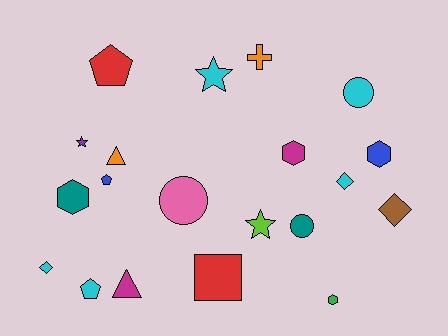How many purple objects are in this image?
There is 1 purple object.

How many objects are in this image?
There are 20 objects.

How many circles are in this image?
There are 3 circles.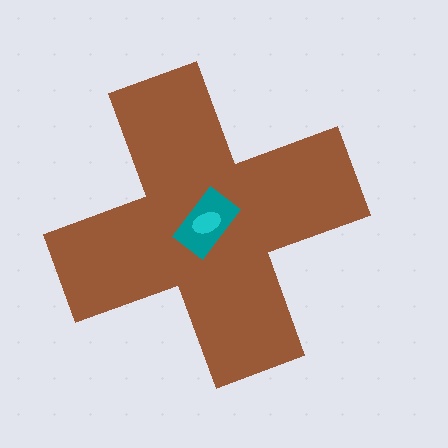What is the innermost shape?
The cyan ellipse.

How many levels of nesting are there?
3.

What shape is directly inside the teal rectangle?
The cyan ellipse.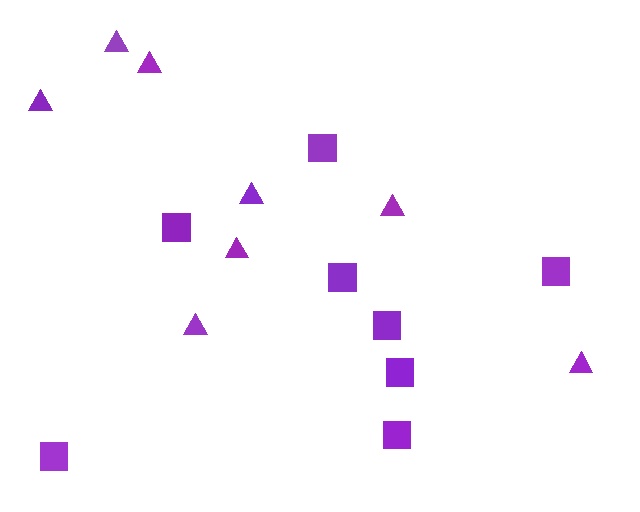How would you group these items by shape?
There are 2 groups: one group of squares (8) and one group of triangles (8).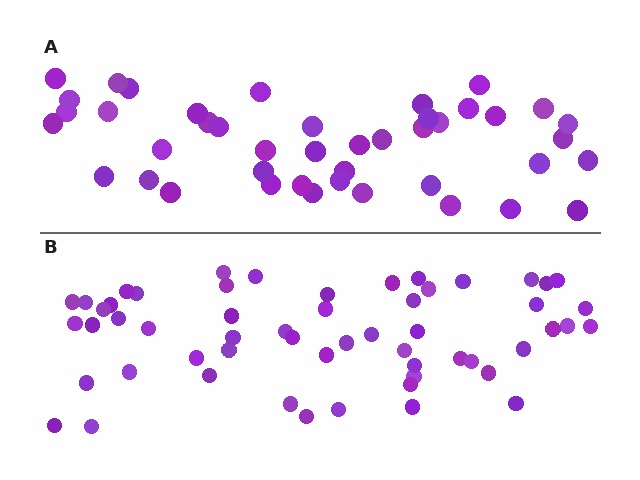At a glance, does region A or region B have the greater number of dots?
Region B (the bottom region) has more dots.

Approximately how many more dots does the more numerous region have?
Region B has approximately 15 more dots than region A.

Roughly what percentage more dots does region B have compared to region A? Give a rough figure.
About 30% more.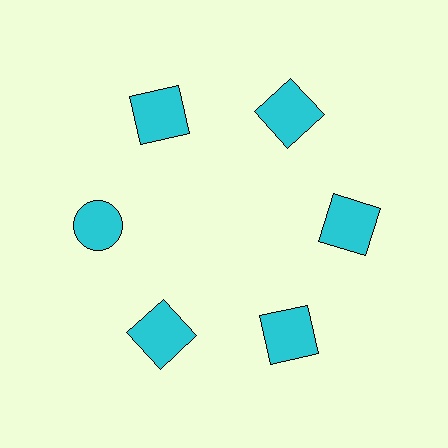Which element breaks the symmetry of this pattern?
The cyan circle at roughly the 9 o'clock position breaks the symmetry. All other shapes are cyan squares.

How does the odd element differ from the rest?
It has a different shape: circle instead of square.